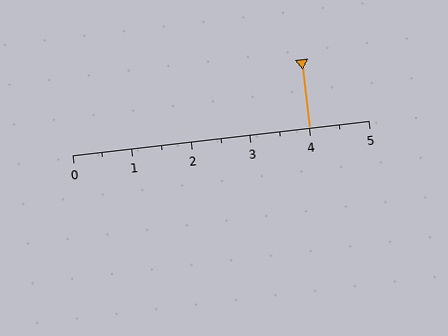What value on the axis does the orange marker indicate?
The marker indicates approximately 4.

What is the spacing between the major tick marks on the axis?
The major ticks are spaced 1 apart.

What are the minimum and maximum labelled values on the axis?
The axis runs from 0 to 5.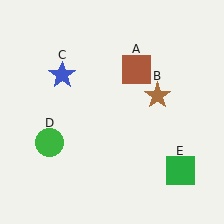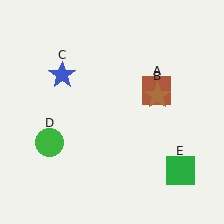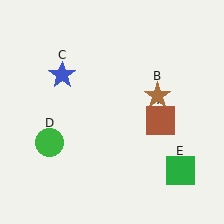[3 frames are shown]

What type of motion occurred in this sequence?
The brown square (object A) rotated clockwise around the center of the scene.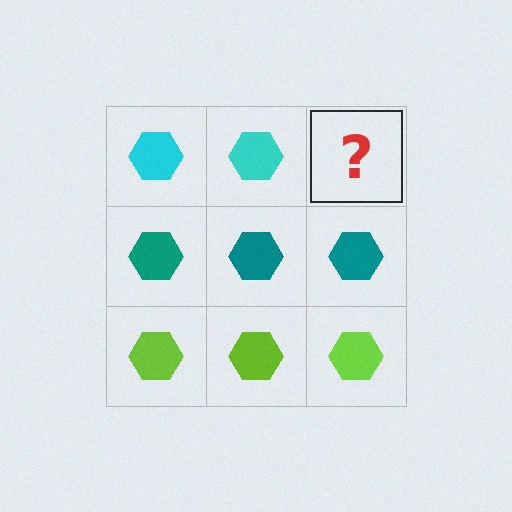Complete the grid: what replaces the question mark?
The question mark should be replaced with a cyan hexagon.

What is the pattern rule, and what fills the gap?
The rule is that each row has a consistent color. The gap should be filled with a cyan hexagon.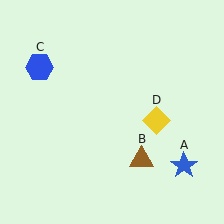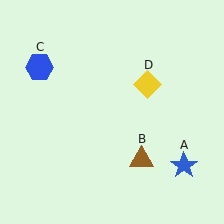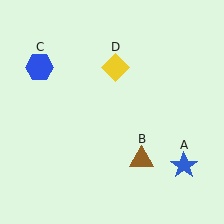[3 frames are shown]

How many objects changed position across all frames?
1 object changed position: yellow diamond (object D).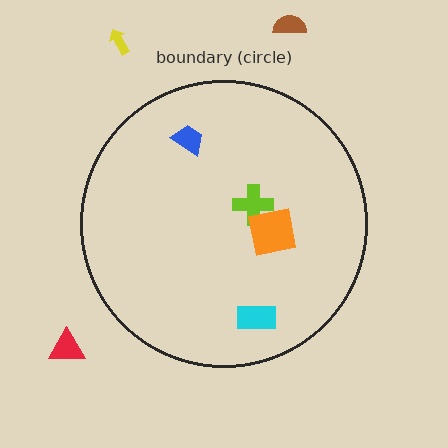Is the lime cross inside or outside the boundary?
Inside.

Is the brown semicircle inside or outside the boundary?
Outside.